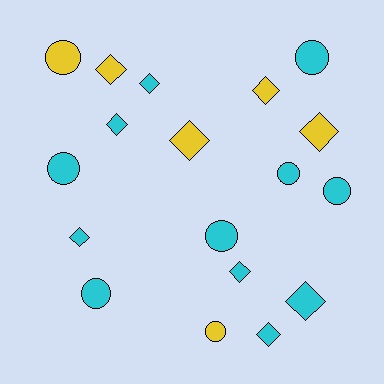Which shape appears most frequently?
Diamond, with 10 objects.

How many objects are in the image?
There are 18 objects.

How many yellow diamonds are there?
There are 4 yellow diamonds.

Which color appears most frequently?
Cyan, with 12 objects.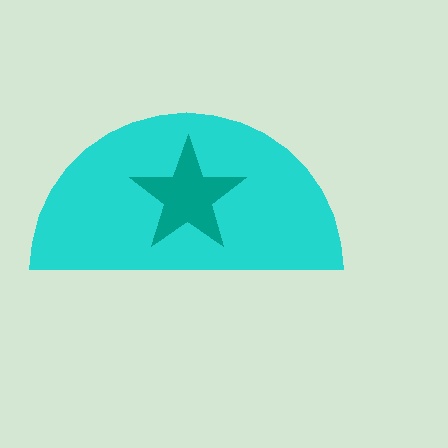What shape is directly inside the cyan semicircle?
The teal star.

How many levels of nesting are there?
2.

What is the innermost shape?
The teal star.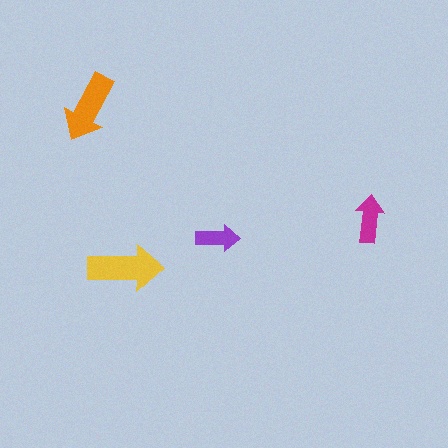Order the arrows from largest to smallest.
the yellow one, the orange one, the magenta one, the purple one.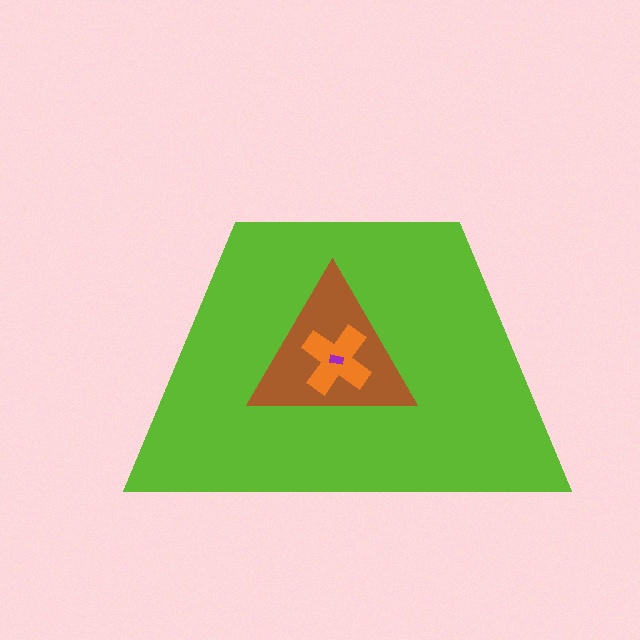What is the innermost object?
The purple rectangle.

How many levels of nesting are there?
4.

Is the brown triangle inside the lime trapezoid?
Yes.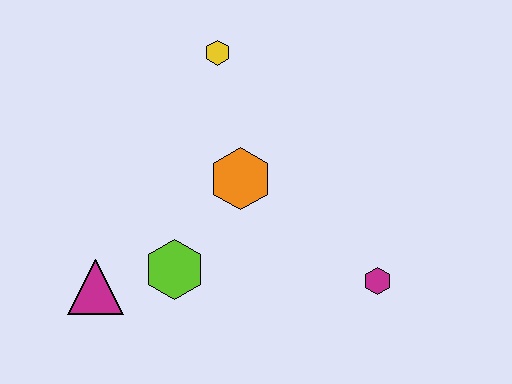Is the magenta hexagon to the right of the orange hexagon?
Yes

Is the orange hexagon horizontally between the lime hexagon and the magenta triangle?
No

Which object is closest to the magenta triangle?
The lime hexagon is closest to the magenta triangle.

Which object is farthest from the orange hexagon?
The magenta triangle is farthest from the orange hexagon.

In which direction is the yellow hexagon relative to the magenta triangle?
The yellow hexagon is above the magenta triangle.